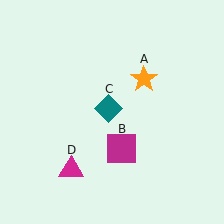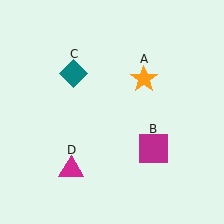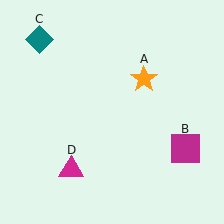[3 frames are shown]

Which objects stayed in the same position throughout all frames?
Orange star (object A) and magenta triangle (object D) remained stationary.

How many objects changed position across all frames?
2 objects changed position: magenta square (object B), teal diamond (object C).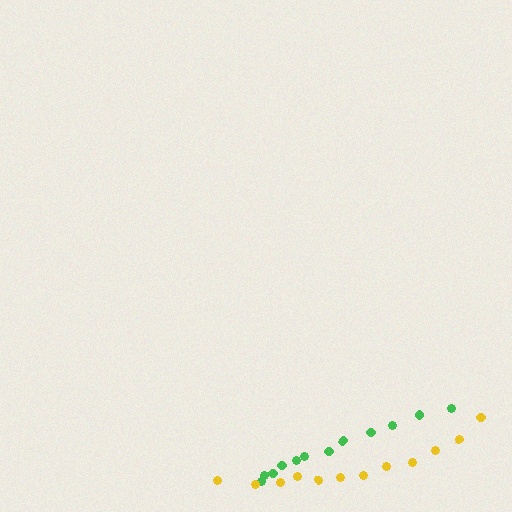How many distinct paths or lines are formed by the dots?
There are 2 distinct paths.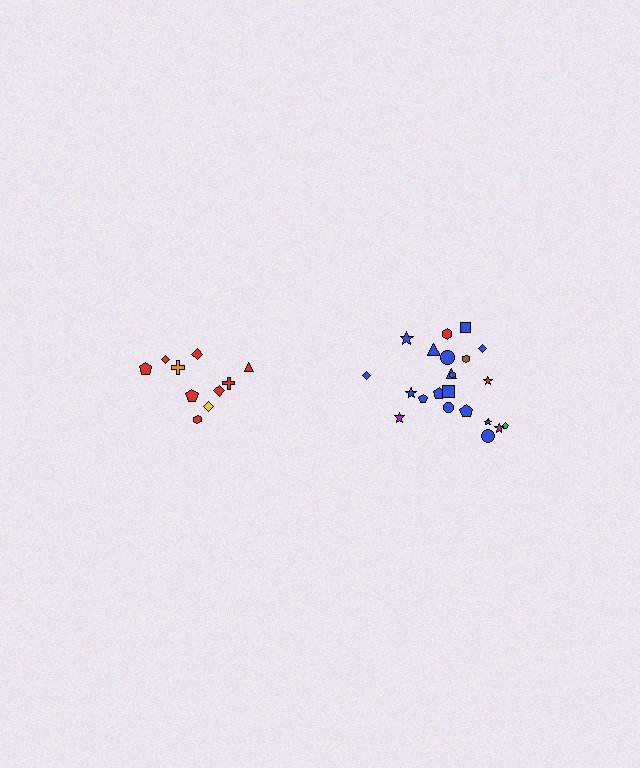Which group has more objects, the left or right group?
The right group.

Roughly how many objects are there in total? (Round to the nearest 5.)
Roughly 30 objects in total.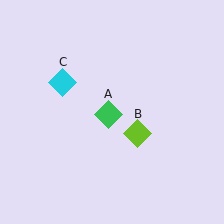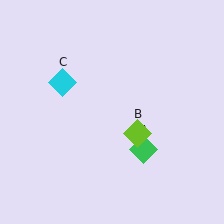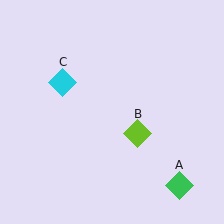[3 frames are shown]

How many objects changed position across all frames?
1 object changed position: green diamond (object A).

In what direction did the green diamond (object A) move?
The green diamond (object A) moved down and to the right.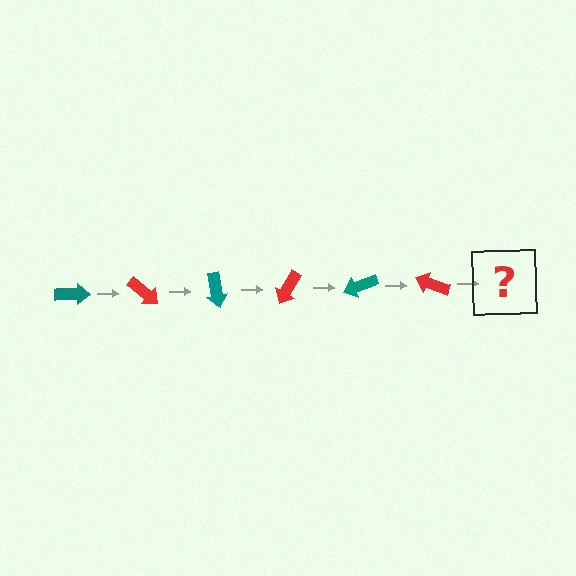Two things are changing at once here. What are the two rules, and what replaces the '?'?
The two rules are that it rotates 40 degrees each step and the color cycles through teal and red. The '?' should be a teal arrow, rotated 240 degrees from the start.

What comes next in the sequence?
The next element should be a teal arrow, rotated 240 degrees from the start.